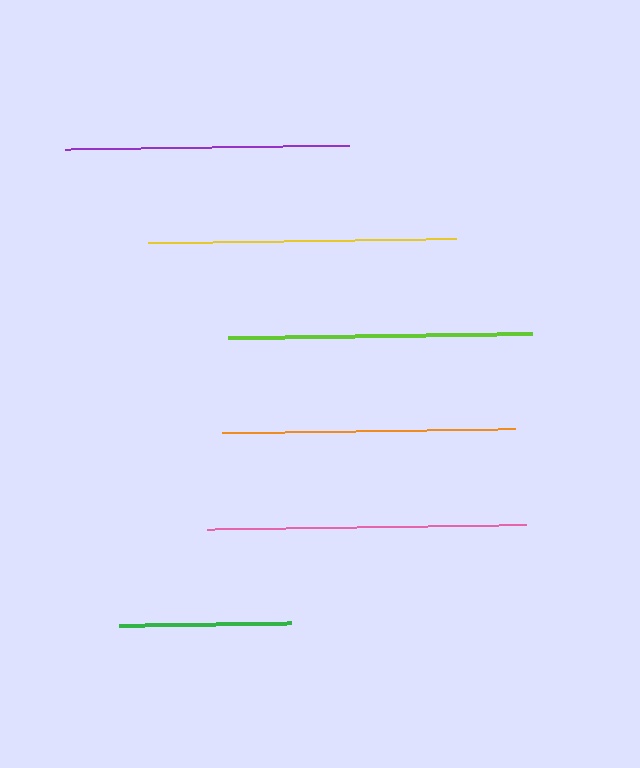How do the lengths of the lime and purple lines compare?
The lime and purple lines are approximately the same length.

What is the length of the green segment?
The green segment is approximately 171 pixels long.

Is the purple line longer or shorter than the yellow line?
The yellow line is longer than the purple line.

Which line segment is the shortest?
The green line is the shortest at approximately 171 pixels.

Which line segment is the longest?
The pink line is the longest at approximately 319 pixels.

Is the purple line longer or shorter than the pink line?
The pink line is longer than the purple line.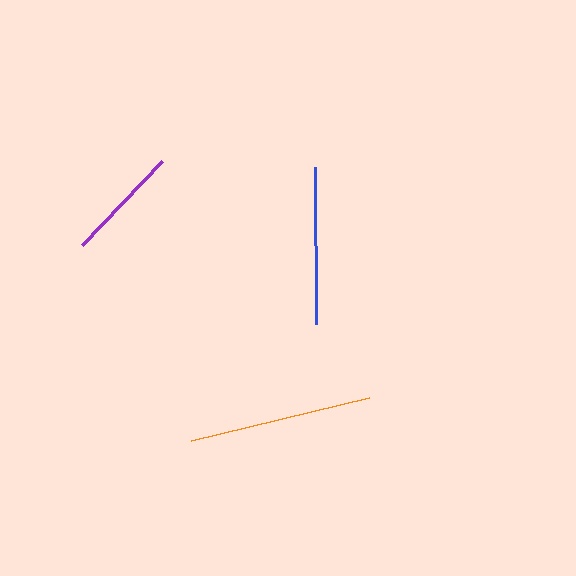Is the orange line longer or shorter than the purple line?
The orange line is longer than the purple line.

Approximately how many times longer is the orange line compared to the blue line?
The orange line is approximately 1.2 times the length of the blue line.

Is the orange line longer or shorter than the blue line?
The orange line is longer than the blue line.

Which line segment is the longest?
The orange line is the longest at approximately 184 pixels.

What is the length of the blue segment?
The blue segment is approximately 157 pixels long.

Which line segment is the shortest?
The purple line is the shortest at approximately 116 pixels.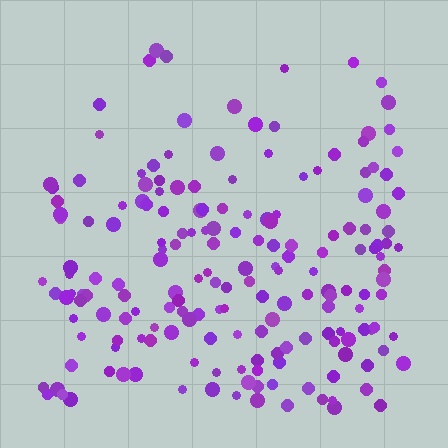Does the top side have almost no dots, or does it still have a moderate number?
Still a moderate number, just noticeably fewer than the bottom.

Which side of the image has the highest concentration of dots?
The bottom.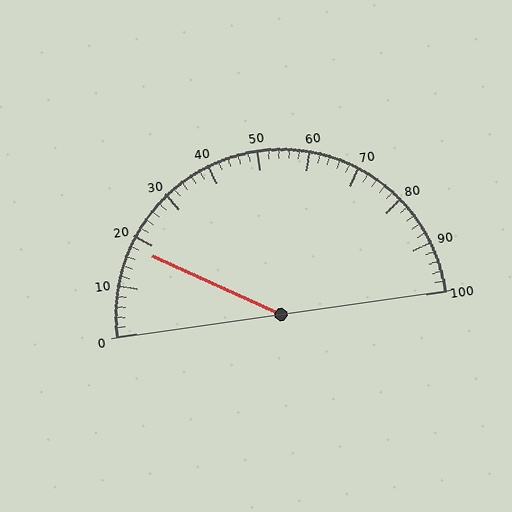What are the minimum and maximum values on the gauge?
The gauge ranges from 0 to 100.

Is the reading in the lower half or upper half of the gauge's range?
The reading is in the lower half of the range (0 to 100).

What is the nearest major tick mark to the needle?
The nearest major tick mark is 20.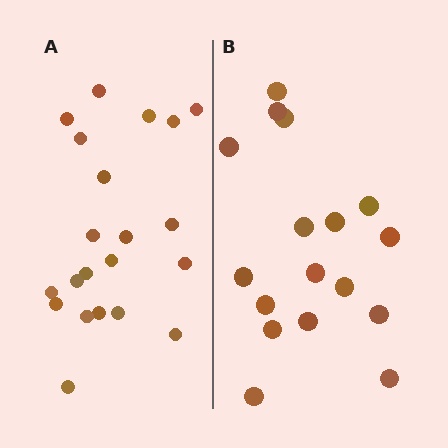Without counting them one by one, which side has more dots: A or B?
Region A (the left region) has more dots.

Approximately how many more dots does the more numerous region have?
Region A has about 4 more dots than region B.